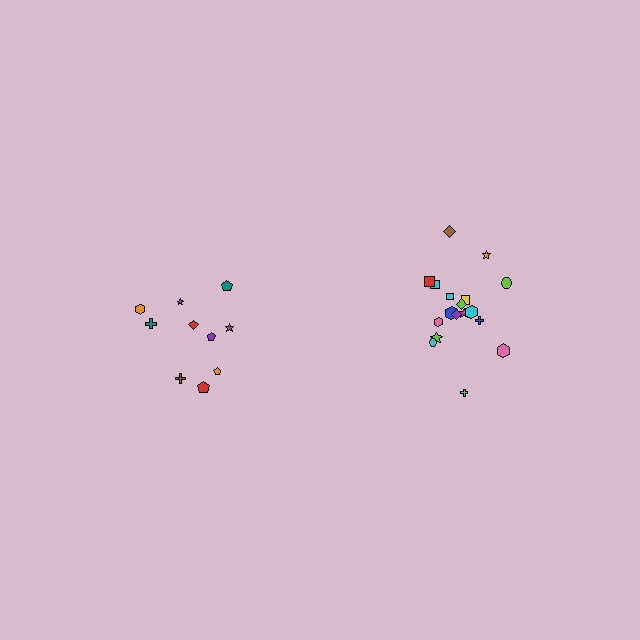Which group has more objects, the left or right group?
The right group.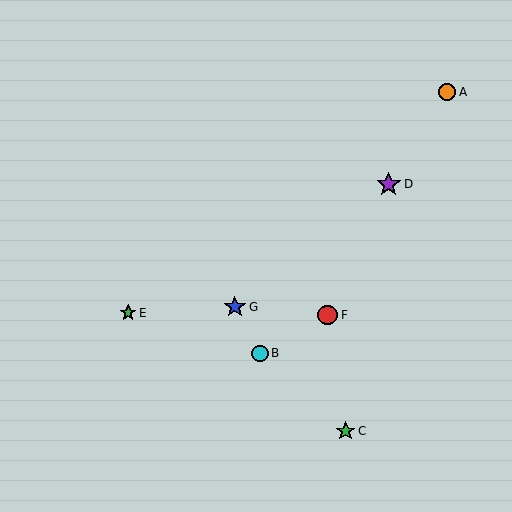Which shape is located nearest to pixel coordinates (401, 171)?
The purple star (labeled D) at (389, 184) is nearest to that location.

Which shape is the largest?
The purple star (labeled D) is the largest.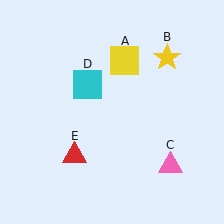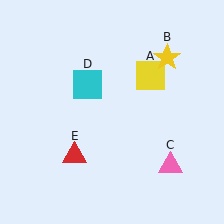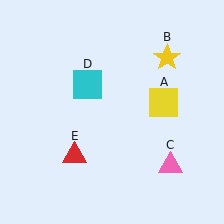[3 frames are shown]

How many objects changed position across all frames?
1 object changed position: yellow square (object A).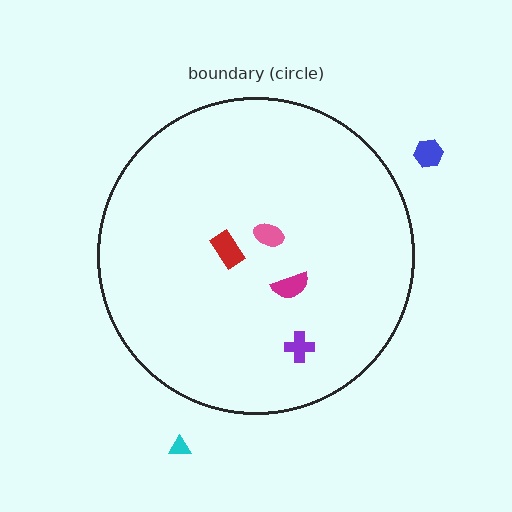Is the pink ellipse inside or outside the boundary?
Inside.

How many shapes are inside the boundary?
4 inside, 2 outside.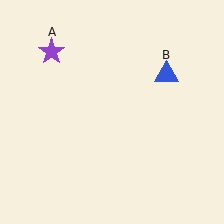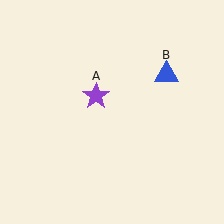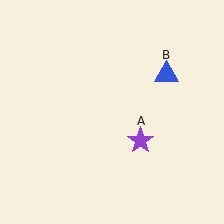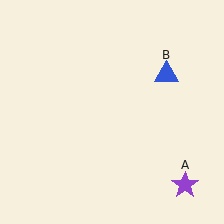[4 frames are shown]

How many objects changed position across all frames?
1 object changed position: purple star (object A).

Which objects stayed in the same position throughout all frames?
Blue triangle (object B) remained stationary.